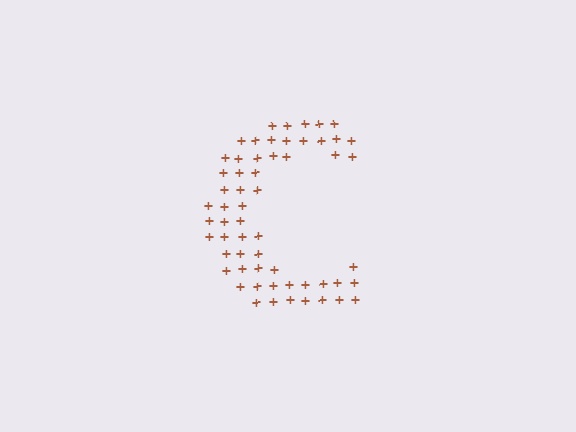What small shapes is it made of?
It is made of small plus signs.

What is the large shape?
The large shape is the letter C.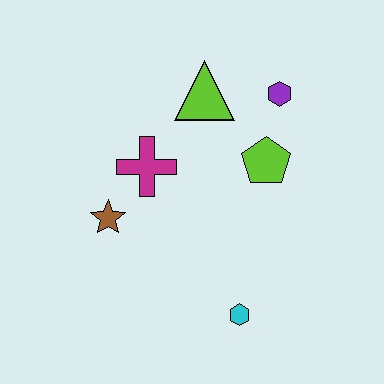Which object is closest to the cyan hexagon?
The lime pentagon is closest to the cyan hexagon.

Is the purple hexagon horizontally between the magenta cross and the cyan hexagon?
No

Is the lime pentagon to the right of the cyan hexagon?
Yes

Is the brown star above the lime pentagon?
No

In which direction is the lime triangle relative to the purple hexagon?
The lime triangle is to the left of the purple hexagon.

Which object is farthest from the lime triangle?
The cyan hexagon is farthest from the lime triangle.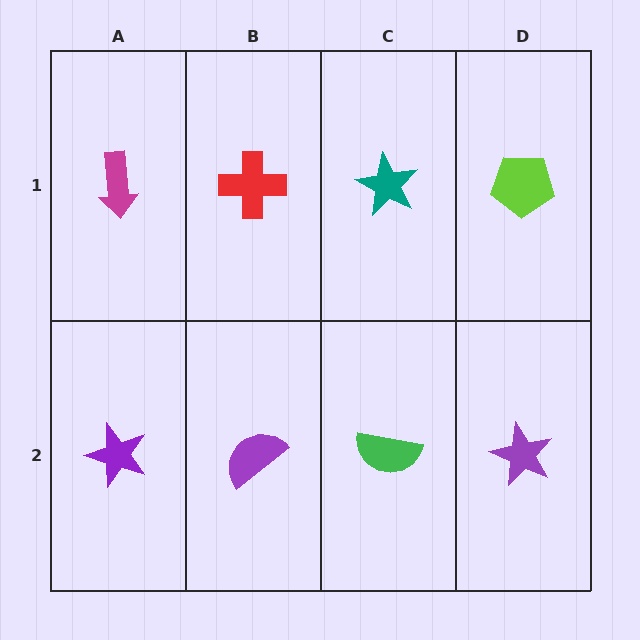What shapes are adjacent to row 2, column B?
A red cross (row 1, column B), a purple star (row 2, column A), a green semicircle (row 2, column C).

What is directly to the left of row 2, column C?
A purple semicircle.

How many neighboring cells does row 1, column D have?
2.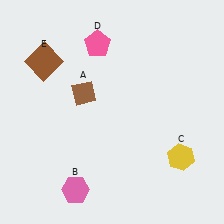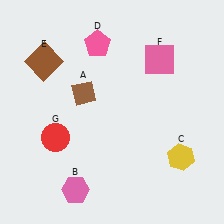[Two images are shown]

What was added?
A pink square (F), a red circle (G) were added in Image 2.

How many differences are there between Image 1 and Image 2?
There are 2 differences between the two images.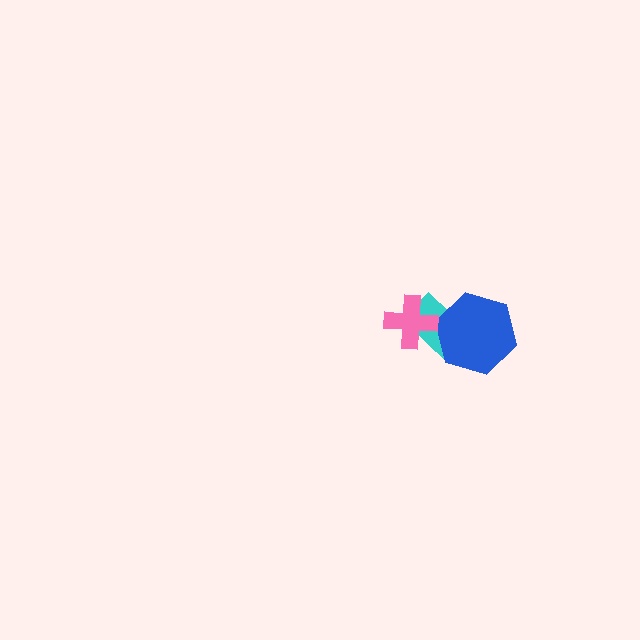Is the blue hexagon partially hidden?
No, no other shape covers it.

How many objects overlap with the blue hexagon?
1 object overlaps with the blue hexagon.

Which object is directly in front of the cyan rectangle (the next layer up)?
The blue hexagon is directly in front of the cyan rectangle.